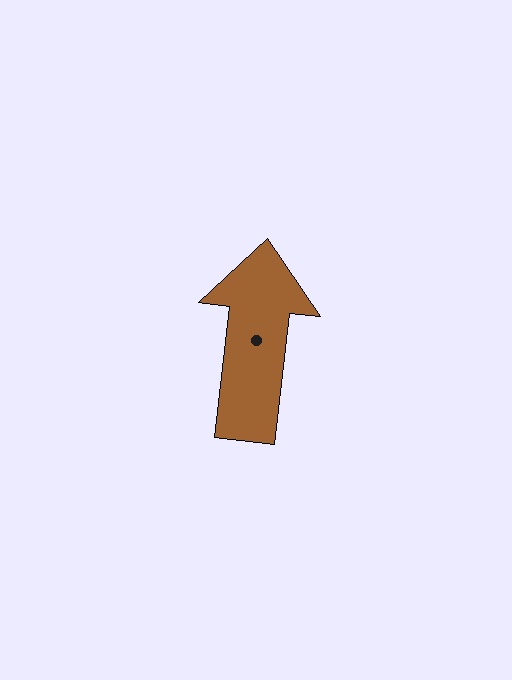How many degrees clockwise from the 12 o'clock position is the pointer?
Approximately 6 degrees.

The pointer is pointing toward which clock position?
Roughly 12 o'clock.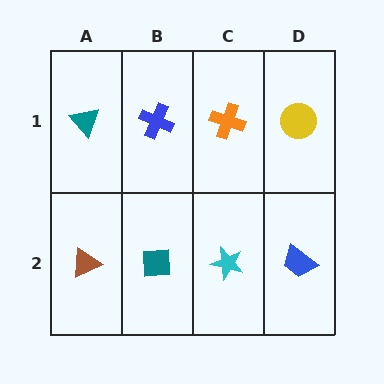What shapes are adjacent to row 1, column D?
A blue trapezoid (row 2, column D), an orange cross (row 1, column C).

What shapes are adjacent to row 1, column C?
A cyan star (row 2, column C), a blue cross (row 1, column B), a yellow circle (row 1, column D).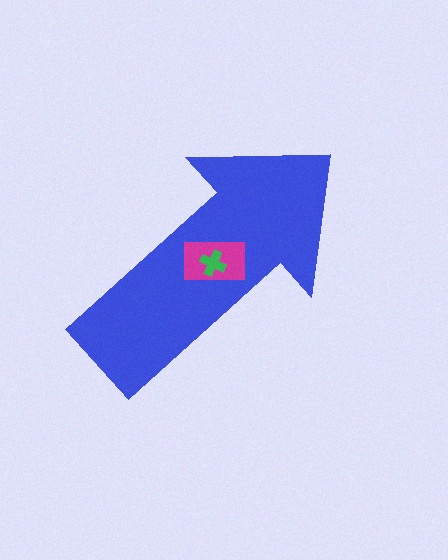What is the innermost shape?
The green cross.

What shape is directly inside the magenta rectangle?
The green cross.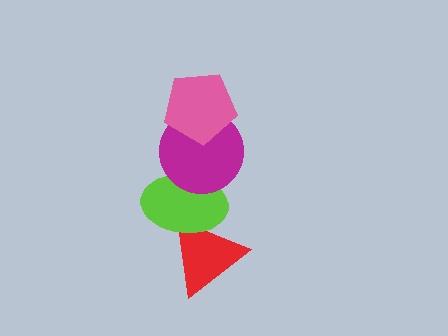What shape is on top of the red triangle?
The lime ellipse is on top of the red triangle.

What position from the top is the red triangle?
The red triangle is 4th from the top.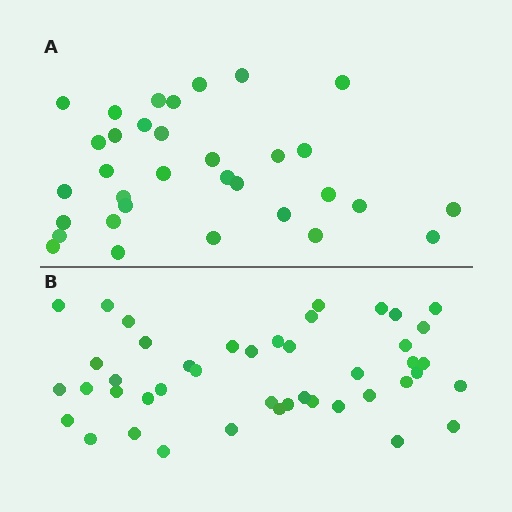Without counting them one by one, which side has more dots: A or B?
Region B (the bottom region) has more dots.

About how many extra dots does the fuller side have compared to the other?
Region B has roughly 12 or so more dots than region A.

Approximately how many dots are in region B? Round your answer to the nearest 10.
About 40 dots. (The exact count is 44, which rounds to 40.)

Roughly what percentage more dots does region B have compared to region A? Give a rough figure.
About 35% more.